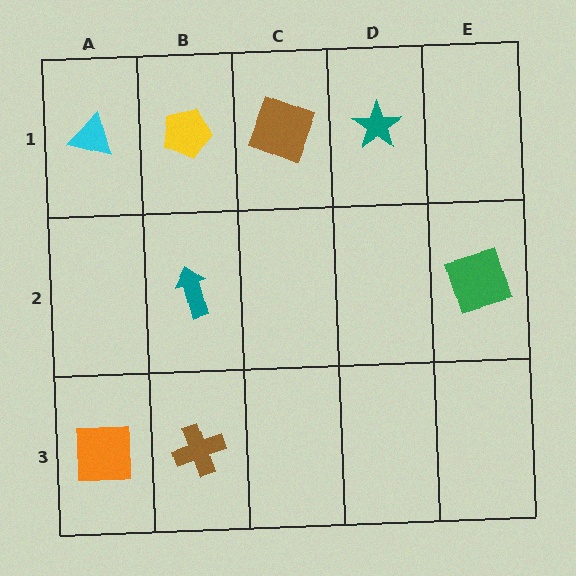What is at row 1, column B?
A yellow pentagon.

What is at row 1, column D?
A teal star.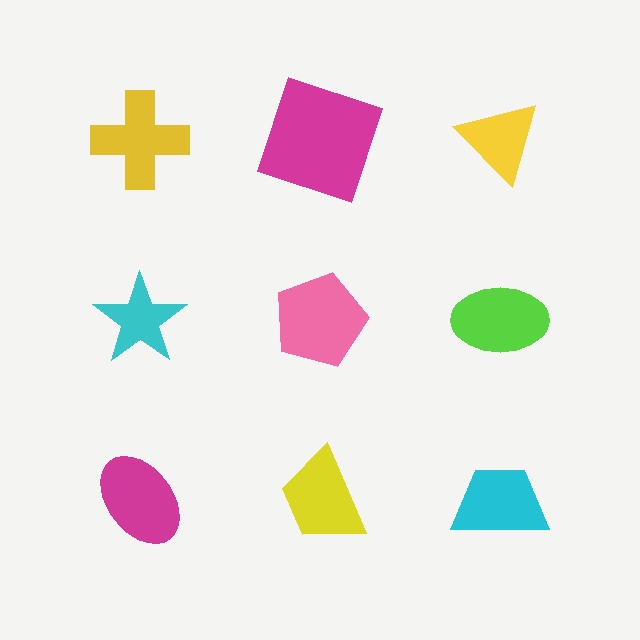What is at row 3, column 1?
A magenta ellipse.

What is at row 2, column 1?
A cyan star.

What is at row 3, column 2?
A yellow trapezoid.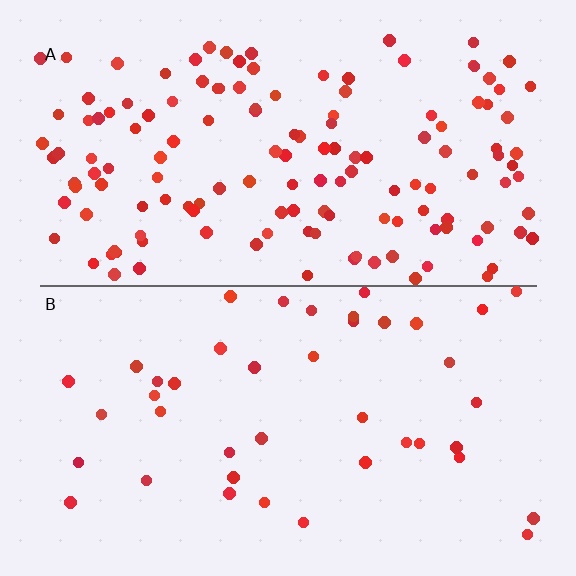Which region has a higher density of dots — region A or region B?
A (the top).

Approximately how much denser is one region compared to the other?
Approximately 3.4× — region A over region B.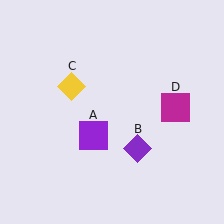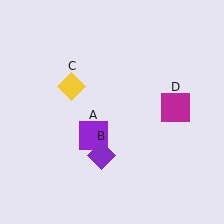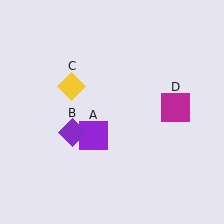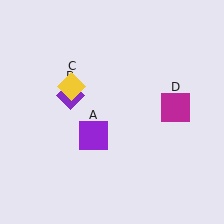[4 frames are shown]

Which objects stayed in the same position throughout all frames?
Purple square (object A) and yellow diamond (object C) and magenta square (object D) remained stationary.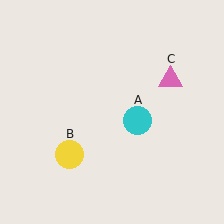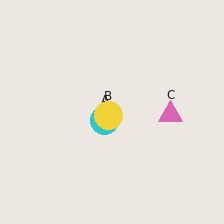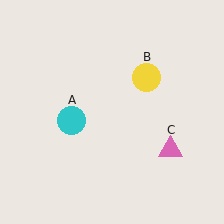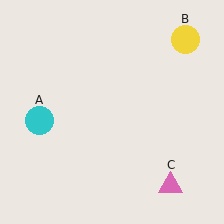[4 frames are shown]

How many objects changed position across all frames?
3 objects changed position: cyan circle (object A), yellow circle (object B), pink triangle (object C).